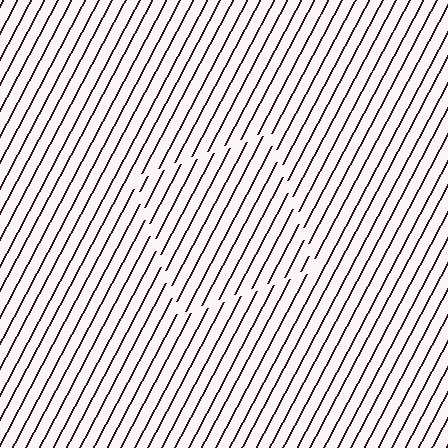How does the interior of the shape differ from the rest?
The interior of the shape contains the same grating, shifted by half a period — the contour is defined by the phase discontinuity where line-ends from the inner and outer gratings abut.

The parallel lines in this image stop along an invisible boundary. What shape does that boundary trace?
An illusory square. The interior of the shape contains the same grating, shifted by half a period — the contour is defined by the phase discontinuity where line-ends from the inner and outer gratings abut.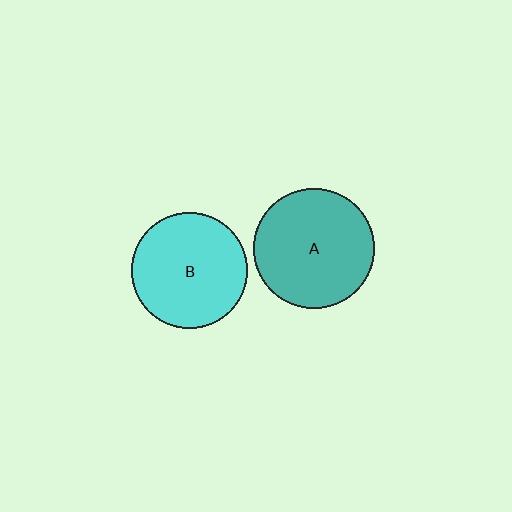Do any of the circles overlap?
No, none of the circles overlap.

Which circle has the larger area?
Circle A (teal).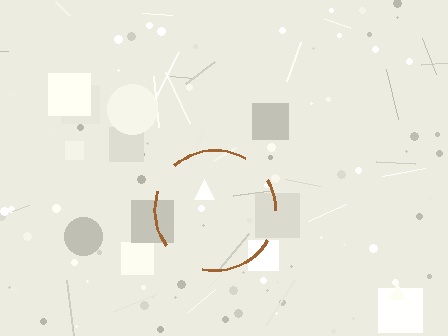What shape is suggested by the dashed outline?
The dashed outline suggests a circle.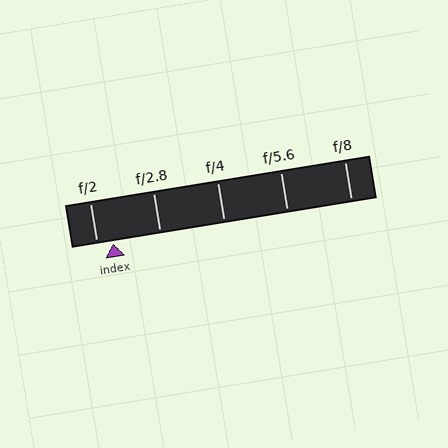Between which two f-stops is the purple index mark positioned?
The index mark is between f/2 and f/2.8.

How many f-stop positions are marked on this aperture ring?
There are 5 f-stop positions marked.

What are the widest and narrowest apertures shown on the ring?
The widest aperture shown is f/2 and the narrowest is f/8.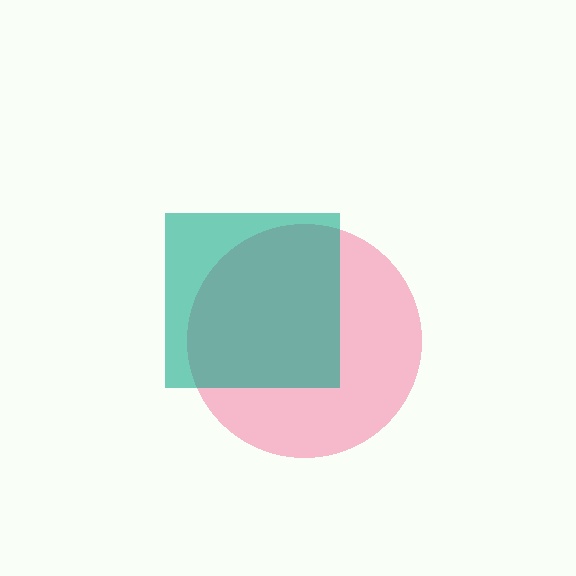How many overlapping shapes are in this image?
There are 2 overlapping shapes in the image.